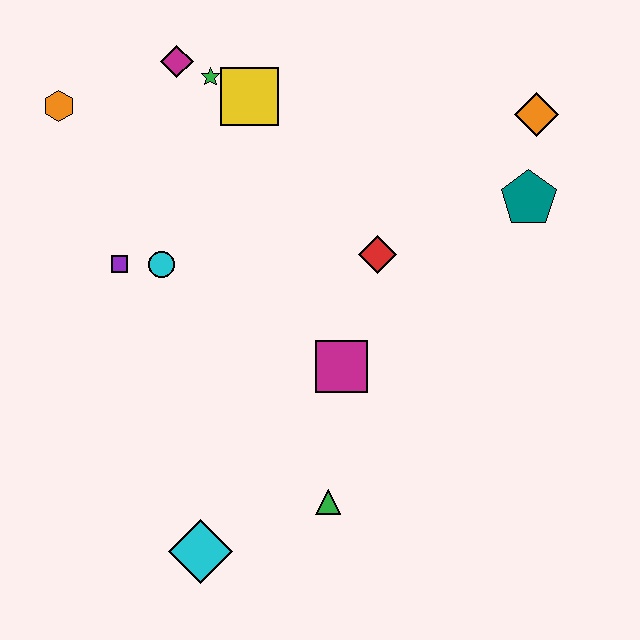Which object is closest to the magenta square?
The red diamond is closest to the magenta square.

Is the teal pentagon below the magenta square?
No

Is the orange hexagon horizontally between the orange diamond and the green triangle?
No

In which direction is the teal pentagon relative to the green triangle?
The teal pentagon is above the green triangle.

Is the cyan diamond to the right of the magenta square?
No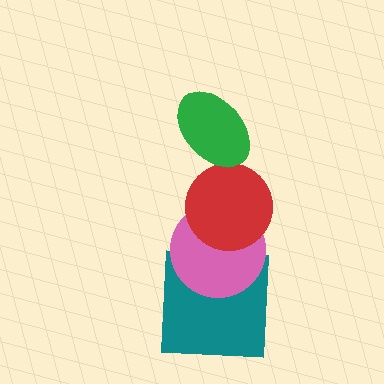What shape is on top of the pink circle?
The red circle is on top of the pink circle.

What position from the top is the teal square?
The teal square is 4th from the top.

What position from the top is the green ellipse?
The green ellipse is 1st from the top.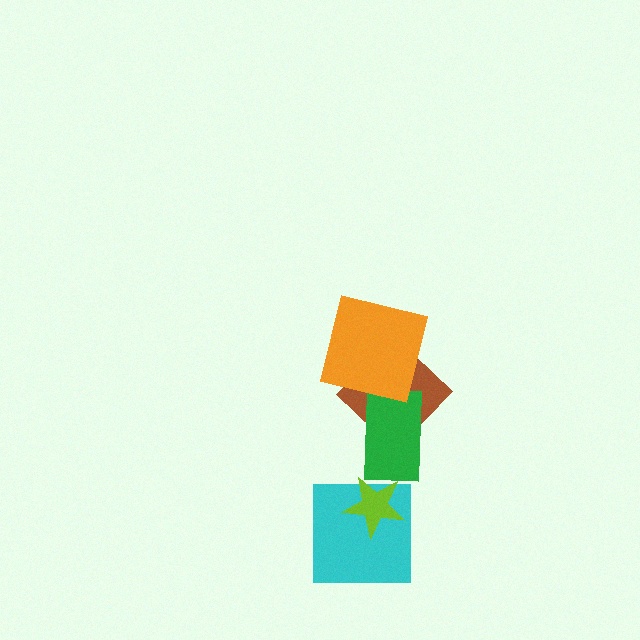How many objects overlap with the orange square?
1 object overlaps with the orange square.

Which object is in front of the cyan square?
The lime star is in front of the cyan square.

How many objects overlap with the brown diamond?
2 objects overlap with the brown diamond.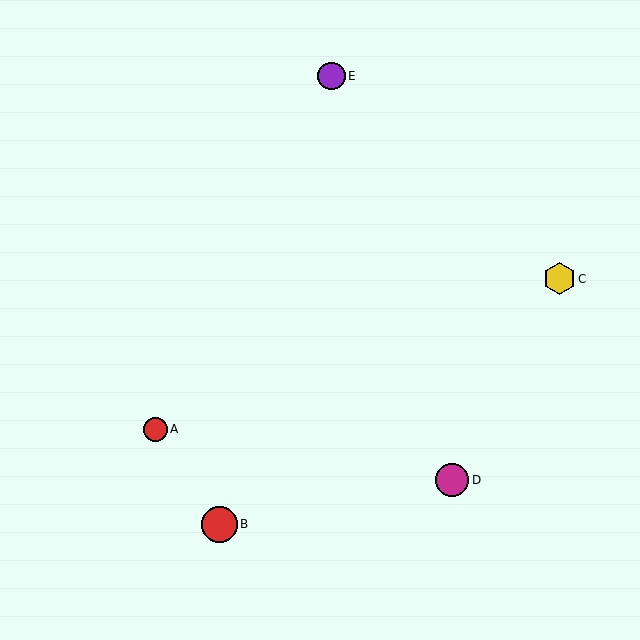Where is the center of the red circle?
The center of the red circle is at (155, 429).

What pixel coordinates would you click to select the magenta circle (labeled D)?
Click at (452, 480) to select the magenta circle D.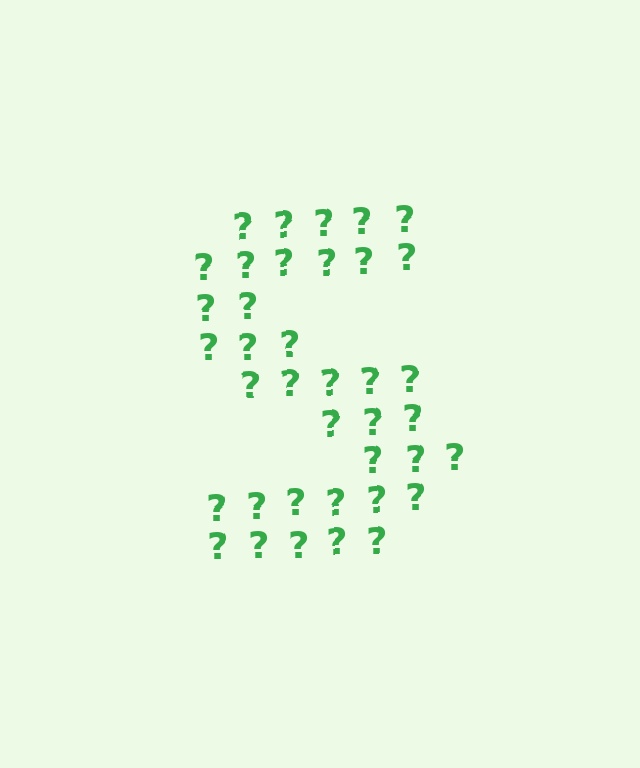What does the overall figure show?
The overall figure shows the letter S.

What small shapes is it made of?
It is made of small question marks.